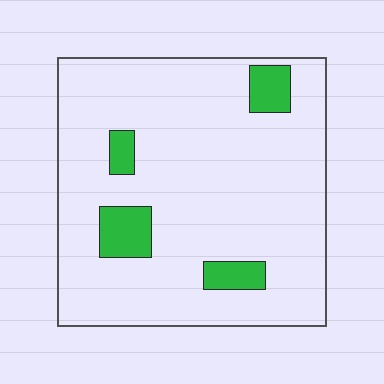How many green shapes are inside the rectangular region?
4.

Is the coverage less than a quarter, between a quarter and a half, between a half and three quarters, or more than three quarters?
Less than a quarter.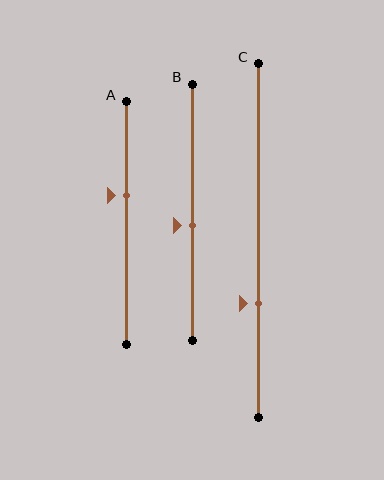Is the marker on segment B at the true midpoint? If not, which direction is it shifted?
No, the marker on segment B is shifted downward by about 5% of the segment length.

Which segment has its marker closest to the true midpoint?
Segment B has its marker closest to the true midpoint.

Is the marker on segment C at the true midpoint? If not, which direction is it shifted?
No, the marker on segment C is shifted downward by about 18% of the segment length.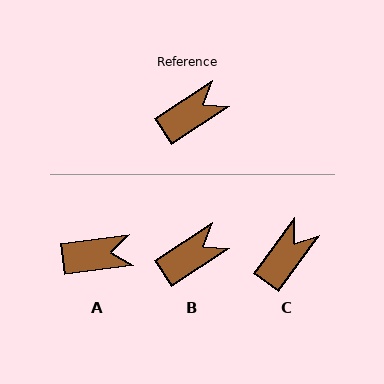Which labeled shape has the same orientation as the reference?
B.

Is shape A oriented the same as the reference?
No, it is off by about 27 degrees.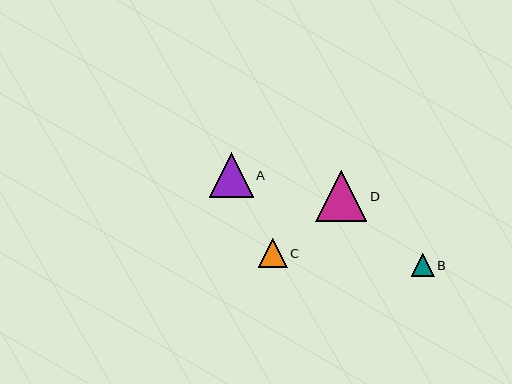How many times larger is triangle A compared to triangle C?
Triangle A is approximately 1.5 times the size of triangle C.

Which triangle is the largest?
Triangle D is the largest with a size of approximately 51 pixels.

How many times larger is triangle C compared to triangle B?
Triangle C is approximately 1.3 times the size of triangle B.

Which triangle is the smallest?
Triangle B is the smallest with a size of approximately 23 pixels.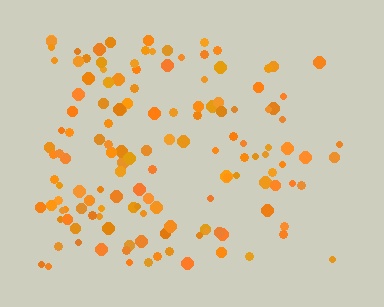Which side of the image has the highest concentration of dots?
The left.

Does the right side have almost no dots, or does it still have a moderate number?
Still a moderate number, just noticeably fewer than the left.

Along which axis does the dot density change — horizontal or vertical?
Horizontal.